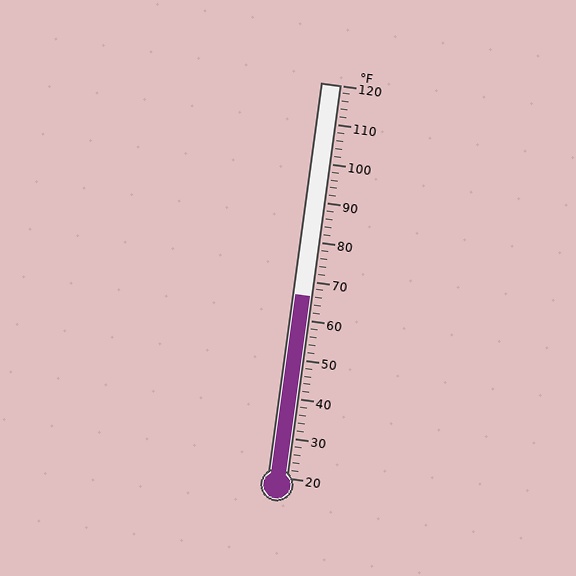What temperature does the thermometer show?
The thermometer shows approximately 66°F.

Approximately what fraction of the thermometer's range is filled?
The thermometer is filled to approximately 45% of its range.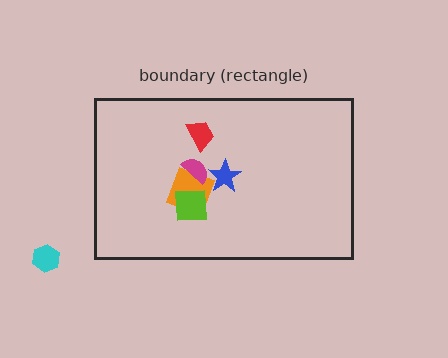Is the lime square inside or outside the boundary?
Inside.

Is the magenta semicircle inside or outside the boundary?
Inside.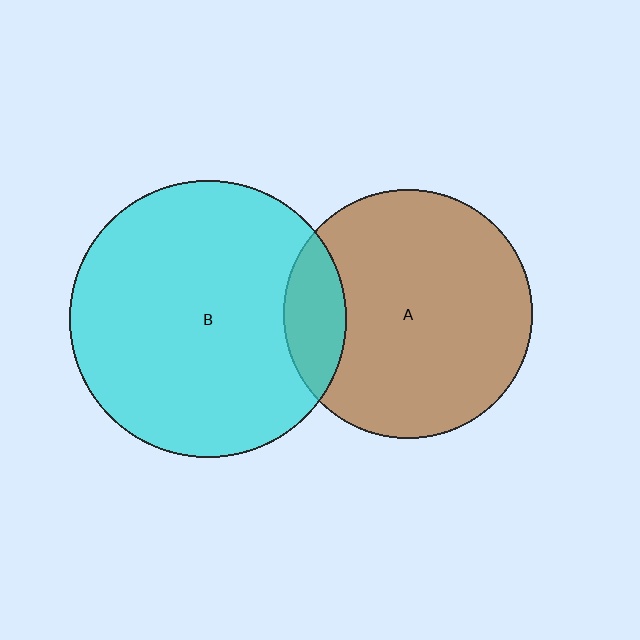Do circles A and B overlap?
Yes.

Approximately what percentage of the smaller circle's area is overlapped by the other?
Approximately 15%.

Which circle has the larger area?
Circle B (cyan).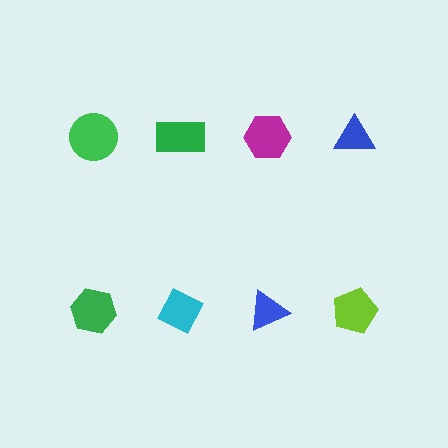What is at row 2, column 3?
A blue triangle.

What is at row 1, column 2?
A green rectangle.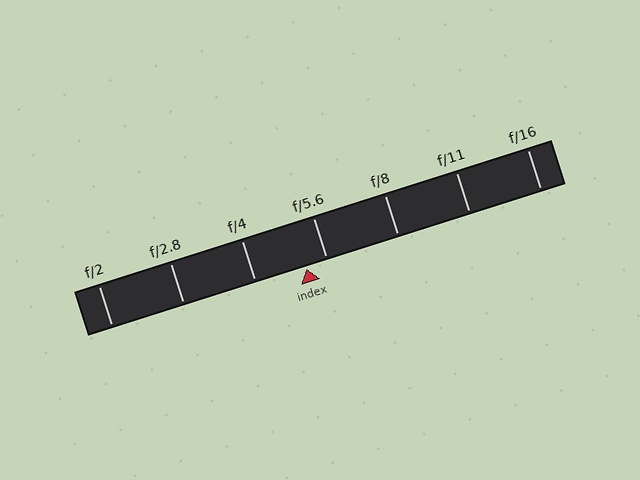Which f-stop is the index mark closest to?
The index mark is closest to f/5.6.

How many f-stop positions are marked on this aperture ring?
There are 7 f-stop positions marked.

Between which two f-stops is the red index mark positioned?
The index mark is between f/4 and f/5.6.